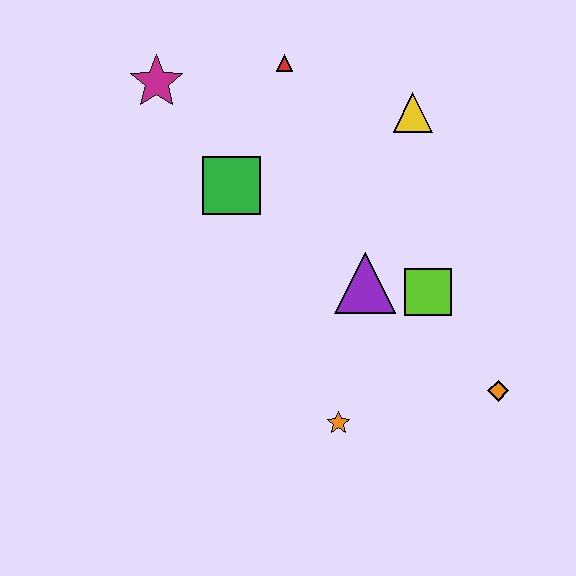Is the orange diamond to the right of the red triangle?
Yes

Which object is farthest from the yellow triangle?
The orange star is farthest from the yellow triangle.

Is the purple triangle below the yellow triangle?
Yes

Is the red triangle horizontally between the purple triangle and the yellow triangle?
No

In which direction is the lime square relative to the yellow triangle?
The lime square is below the yellow triangle.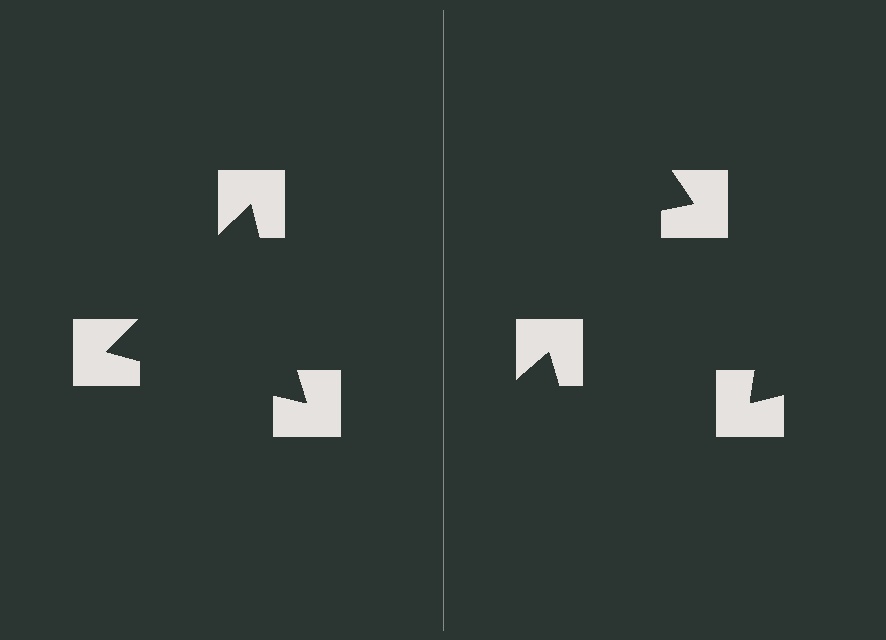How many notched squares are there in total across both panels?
6 — 3 on each side.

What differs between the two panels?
The notched squares are positioned identically on both sides; only the wedge orientations differ. On the left they align to a triangle; on the right they are misaligned.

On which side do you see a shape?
An illusory triangle appears on the left side. On the right side the wedge cuts are rotated, so no coherent shape forms.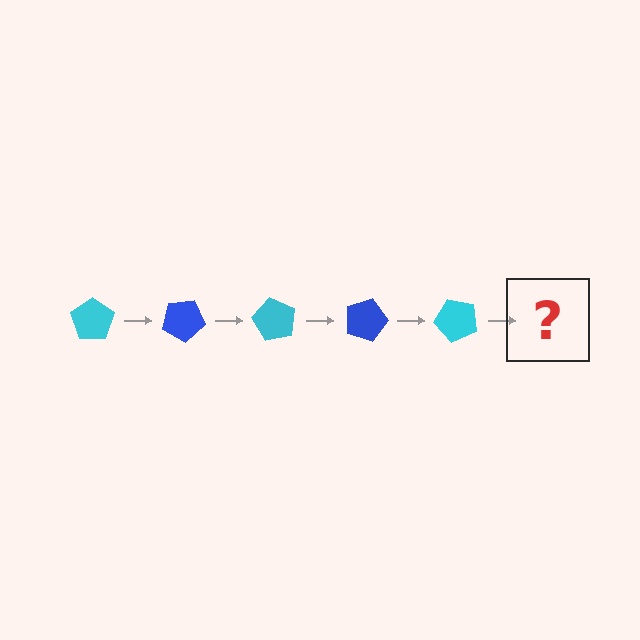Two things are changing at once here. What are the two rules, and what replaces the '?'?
The two rules are that it rotates 30 degrees each step and the color cycles through cyan and blue. The '?' should be a blue pentagon, rotated 150 degrees from the start.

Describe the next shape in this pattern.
It should be a blue pentagon, rotated 150 degrees from the start.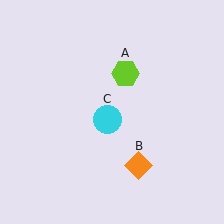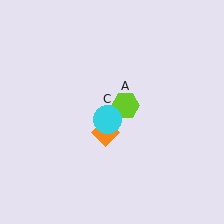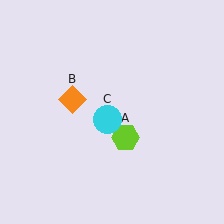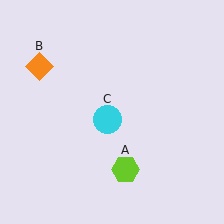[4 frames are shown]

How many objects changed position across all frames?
2 objects changed position: lime hexagon (object A), orange diamond (object B).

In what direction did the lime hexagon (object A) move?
The lime hexagon (object A) moved down.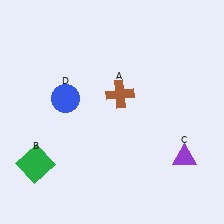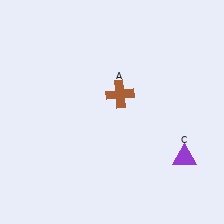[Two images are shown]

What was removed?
The green square (B), the blue circle (D) were removed in Image 2.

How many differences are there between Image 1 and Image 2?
There are 2 differences between the two images.